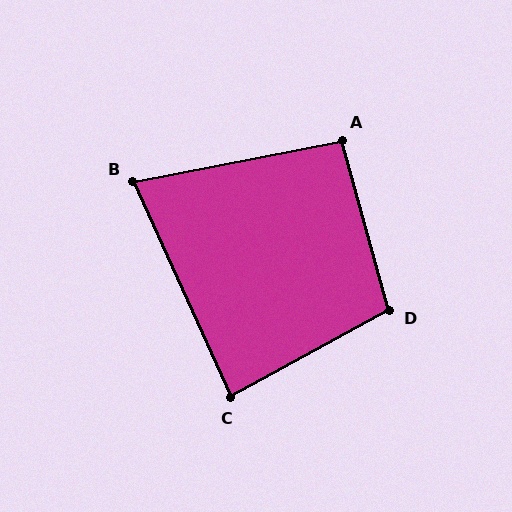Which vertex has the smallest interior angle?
B, at approximately 77 degrees.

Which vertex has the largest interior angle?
D, at approximately 103 degrees.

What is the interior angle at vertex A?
Approximately 94 degrees (approximately right).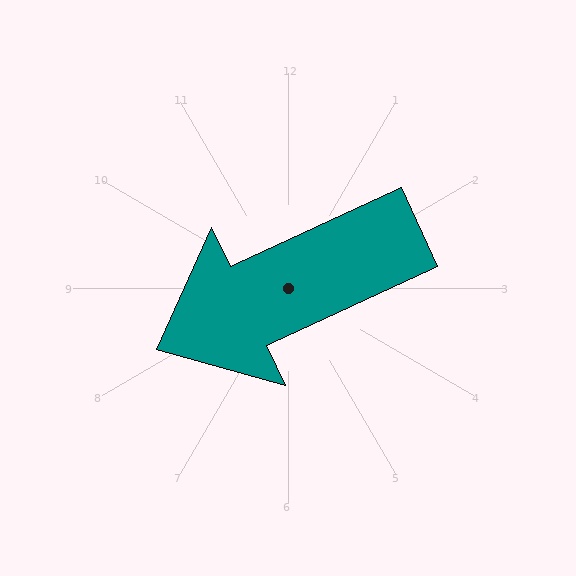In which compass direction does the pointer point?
Southwest.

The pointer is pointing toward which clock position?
Roughly 8 o'clock.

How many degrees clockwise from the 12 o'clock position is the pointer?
Approximately 245 degrees.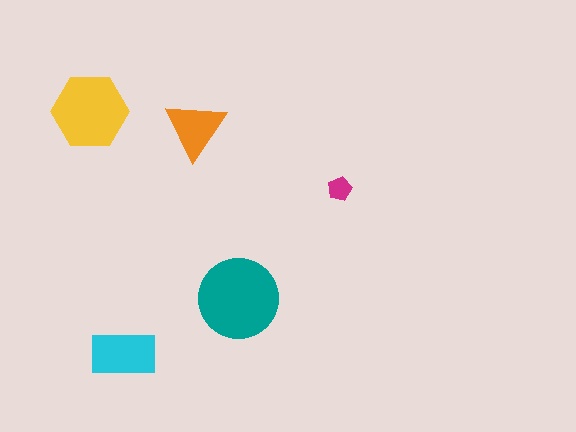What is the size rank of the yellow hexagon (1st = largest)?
2nd.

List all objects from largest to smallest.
The teal circle, the yellow hexagon, the cyan rectangle, the orange triangle, the magenta pentagon.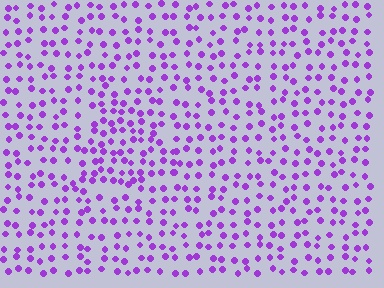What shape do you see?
I see a triangle.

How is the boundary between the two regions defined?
The boundary is defined by a change in element density (approximately 1.5x ratio). All elements are the same color, size, and shape.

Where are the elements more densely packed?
The elements are more densely packed inside the triangle boundary.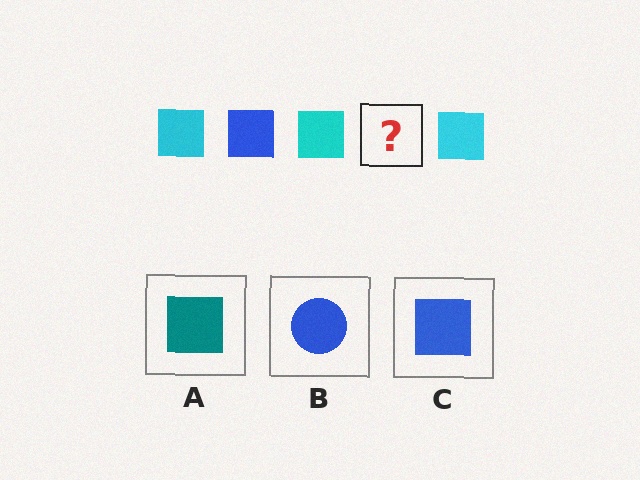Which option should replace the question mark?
Option C.